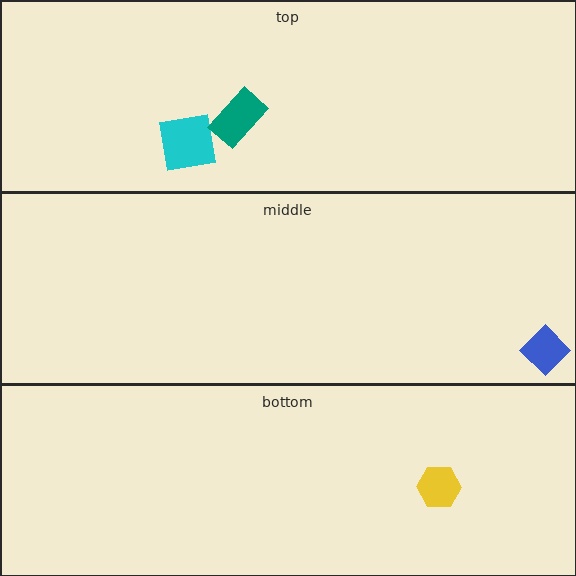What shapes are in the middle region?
The blue diamond.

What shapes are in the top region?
The cyan square, the teal rectangle.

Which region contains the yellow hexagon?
The bottom region.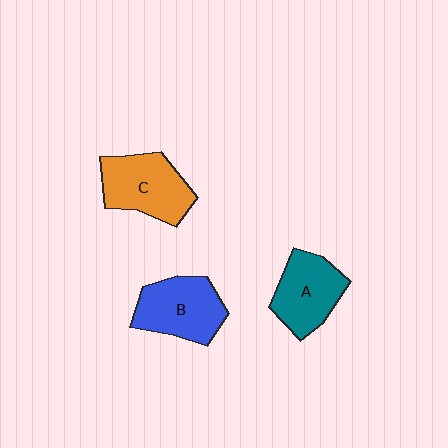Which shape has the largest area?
Shape C (orange).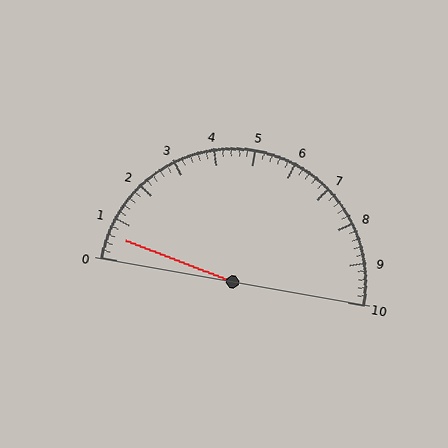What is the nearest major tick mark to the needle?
The nearest major tick mark is 1.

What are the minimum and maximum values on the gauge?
The gauge ranges from 0 to 10.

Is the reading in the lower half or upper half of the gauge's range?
The reading is in the lower half of the range (0 to 10).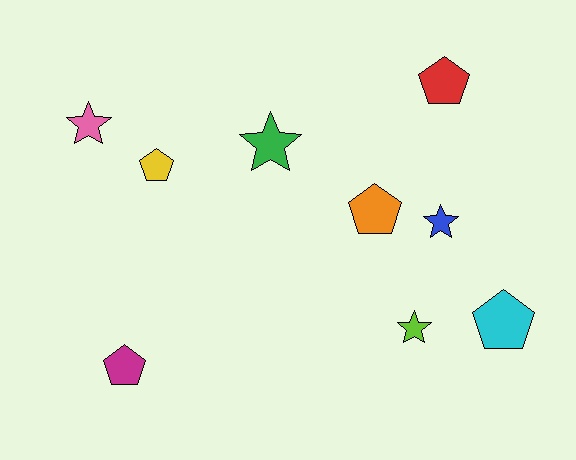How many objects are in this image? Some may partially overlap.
There are 9 objects.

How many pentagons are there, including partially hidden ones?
There are 5 pentagons.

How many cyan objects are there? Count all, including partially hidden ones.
There is 1 cyan object.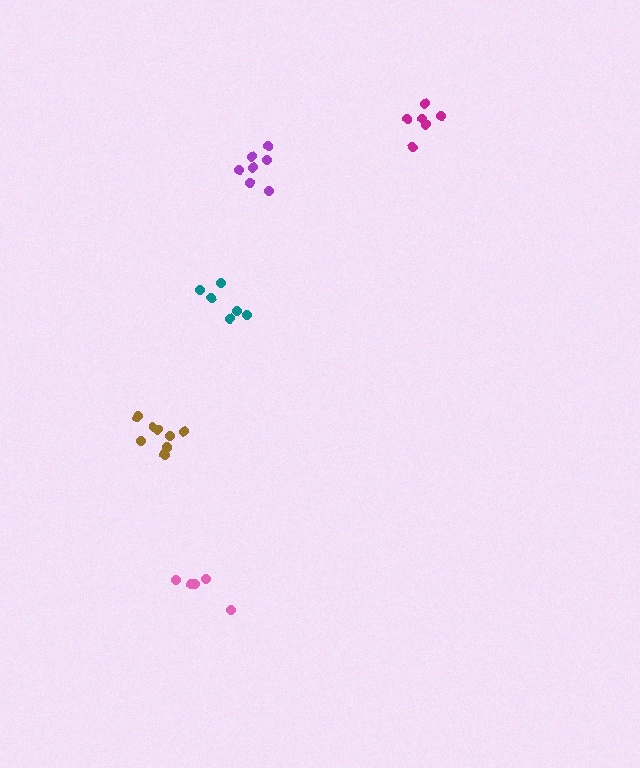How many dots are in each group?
Group 1: 7 dots, Group 2: 10 dots, Group 3: 5 dots, Group 4: 6 dots, Group 5: 6 dots (34 total).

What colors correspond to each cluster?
The clusters are colored: purple, brown, pink, teal, magenta.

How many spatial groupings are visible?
There are 5 spatial groupings.